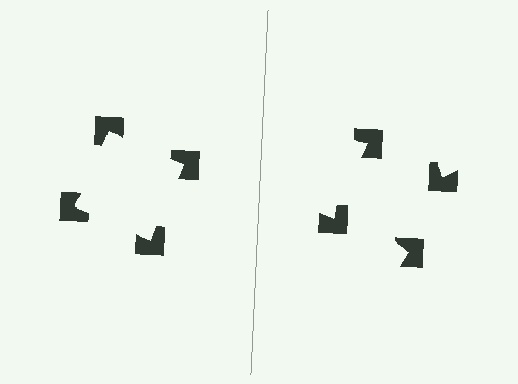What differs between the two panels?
The notched squares are positioned identically on both sides; only the wedge orientations differ. On the left they align to a square; on the right they are misaligned.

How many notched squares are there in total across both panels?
8 — 4 on each side.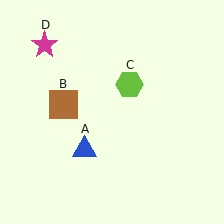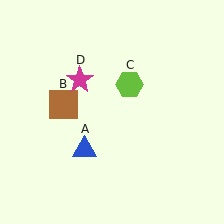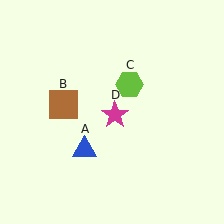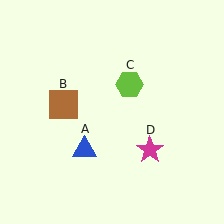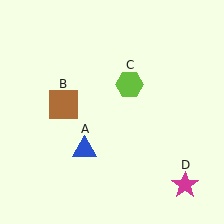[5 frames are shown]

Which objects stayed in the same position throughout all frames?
Blue triangle (object A) and brown square (object B) and lime hexagon (object C) remained stationary.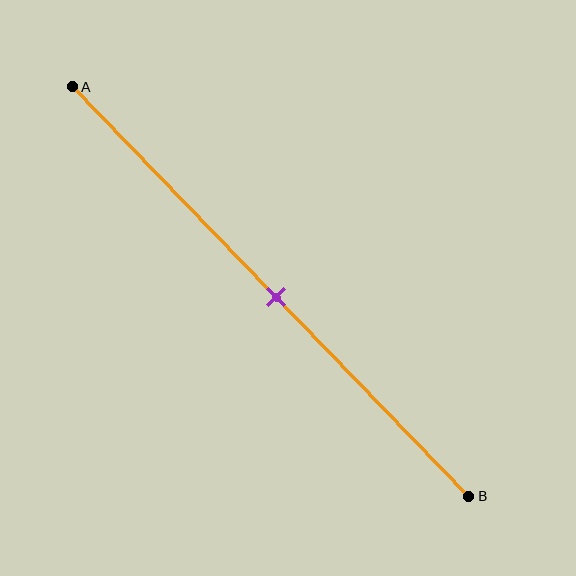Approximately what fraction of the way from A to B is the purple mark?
The purple mark is approximately 50% of the way from A to B.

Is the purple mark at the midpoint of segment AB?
Yes, the mark is approximately at the midpoint.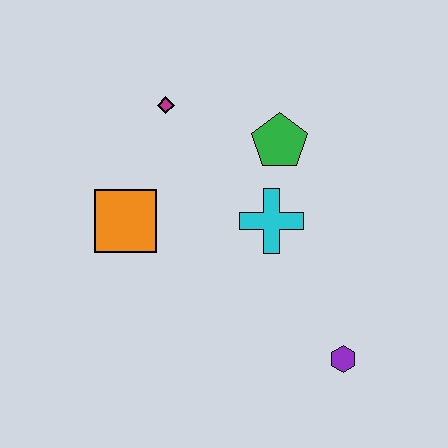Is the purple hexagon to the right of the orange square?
Yes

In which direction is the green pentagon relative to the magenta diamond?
The green pentagon is to the right of the magenta diamond.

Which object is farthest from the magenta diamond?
The purple hexagon is farthest from the magenta diamond.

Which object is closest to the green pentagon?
The cyan cross is closest to the green pentagon.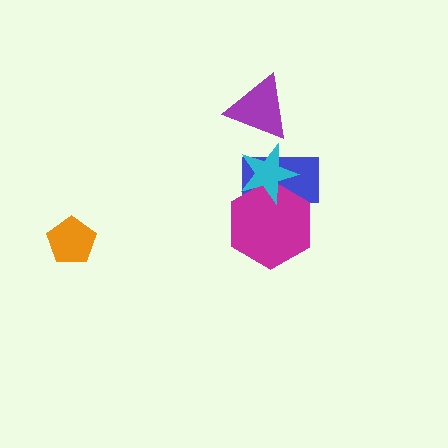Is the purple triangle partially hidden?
No, no other shape covers it.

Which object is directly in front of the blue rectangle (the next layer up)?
The magenta hexagon is directly in front of the blue rectangle.